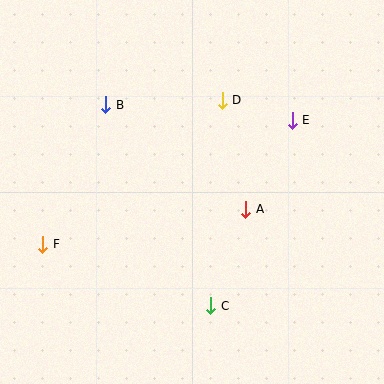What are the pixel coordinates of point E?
Point E is at (292, 120).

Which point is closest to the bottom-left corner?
Point F is closest to the bottom-left corner.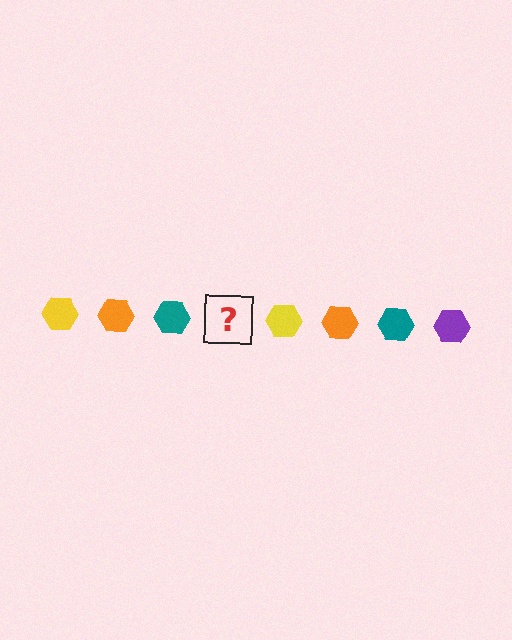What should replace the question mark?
The question mark should be replaced with a purple hexagon.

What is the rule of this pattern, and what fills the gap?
The rule is that the pattern cycles through yellow, orange, teal, purple hexagons. The gap should be filled with a purple hexagon.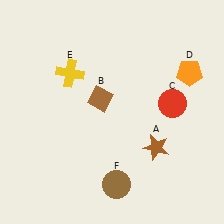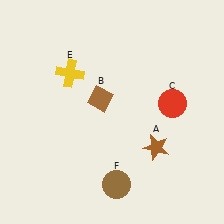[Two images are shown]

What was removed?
The orange pentagon (D) was removed in Image 2.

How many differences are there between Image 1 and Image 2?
There is 1 difference between the two images.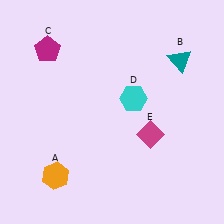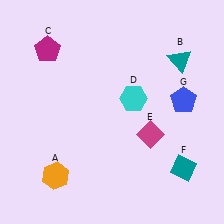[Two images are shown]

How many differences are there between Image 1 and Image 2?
There are 2 differences between the two images.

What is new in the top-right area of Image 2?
A blue pentagon (G) was added in the top-right area of Image 2.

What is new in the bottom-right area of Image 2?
A teal diamond (F) was added in the bottom-right area of Image 2.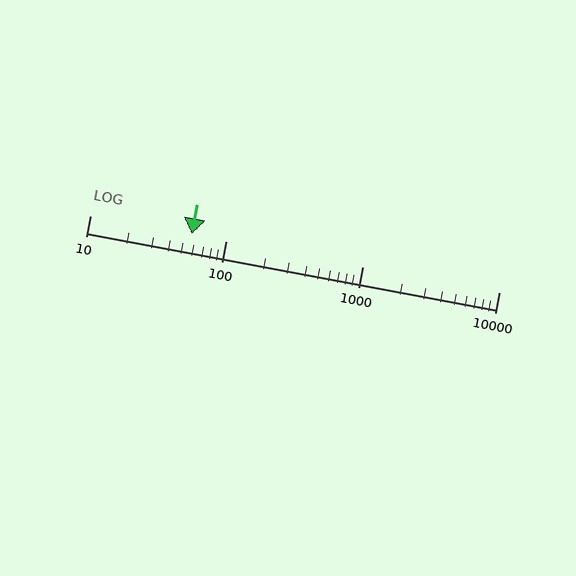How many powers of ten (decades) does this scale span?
The scale spans 3 decades, from 10 to 10000.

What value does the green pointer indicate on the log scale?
The pointer indicates approximately 56.